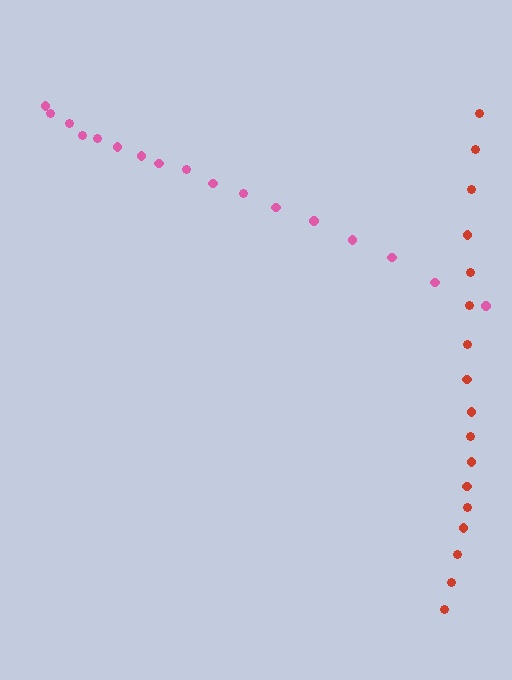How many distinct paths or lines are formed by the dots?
There are 2 distinct paths.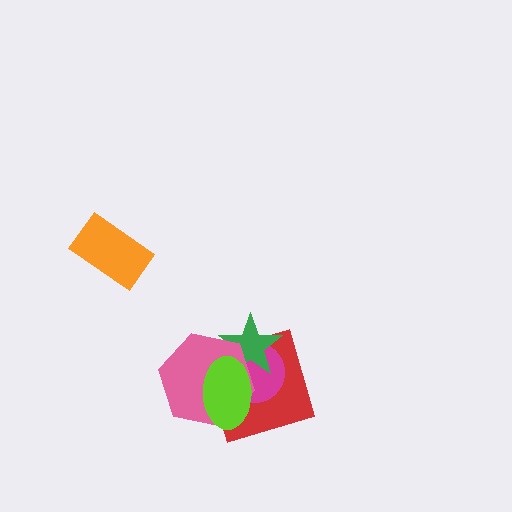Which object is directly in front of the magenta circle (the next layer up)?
The green star is directly in front of the magenta circle.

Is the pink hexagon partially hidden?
Yes, it is partially covered by another shape.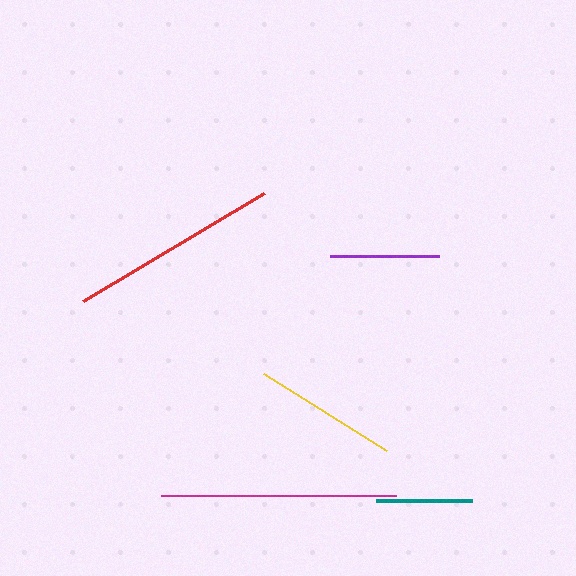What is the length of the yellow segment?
The yellow segment is approximately 145 pixels long.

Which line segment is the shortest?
The teal line is the shortest at approximately 97 pixels.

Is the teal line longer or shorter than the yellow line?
The yellow line is longer than the teal line.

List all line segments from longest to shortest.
From longest to shortest: magenta, red, yellow, purple, teal.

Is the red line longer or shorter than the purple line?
The red line is longer than the purple line.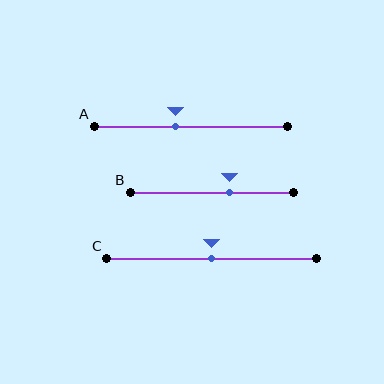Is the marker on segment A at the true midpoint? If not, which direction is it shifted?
No, the marker on segment A is shifted to the left by about 8% of the segment length.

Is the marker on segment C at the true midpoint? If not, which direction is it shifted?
Yes, the marker on segment C is at the true midpoint.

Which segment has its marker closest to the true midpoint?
Segment C has its marker closest to the true midpoint.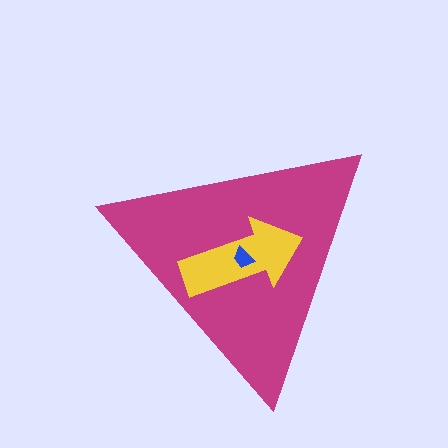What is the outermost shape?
The magenta triangle.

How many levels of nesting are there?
3.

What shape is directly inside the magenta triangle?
The yellow arrow.